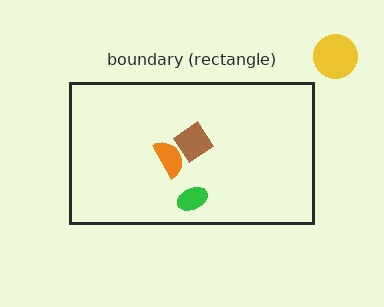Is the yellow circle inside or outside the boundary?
Outside.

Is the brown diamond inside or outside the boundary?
Inside.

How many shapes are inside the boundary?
3 inside, 1 outside.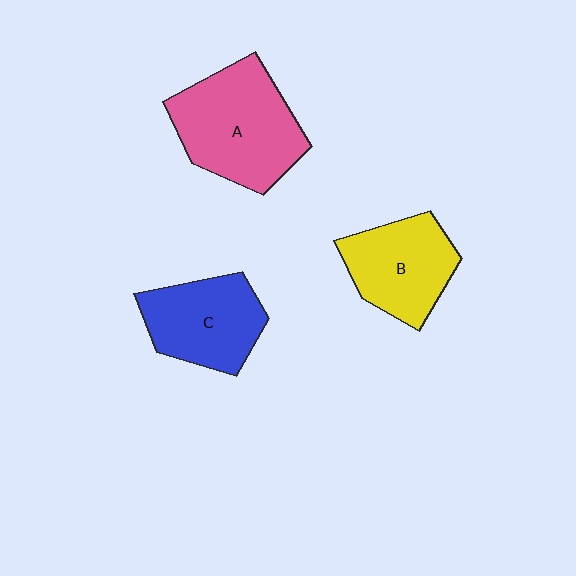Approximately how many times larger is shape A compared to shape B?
Approximately 1.4 times.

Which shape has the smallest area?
Shape B (yellow).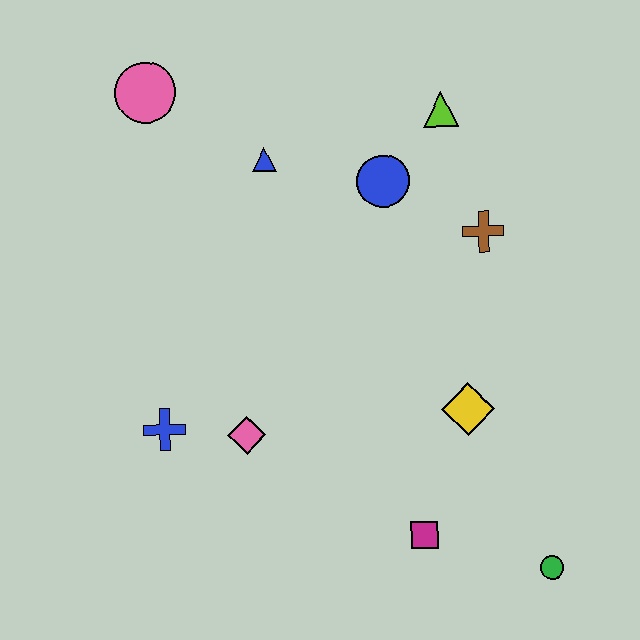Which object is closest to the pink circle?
The blue triangle is closest to the pink circle.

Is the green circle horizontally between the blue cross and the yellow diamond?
No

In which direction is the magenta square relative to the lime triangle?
The magenta square is below the lime triangle.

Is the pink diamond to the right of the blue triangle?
No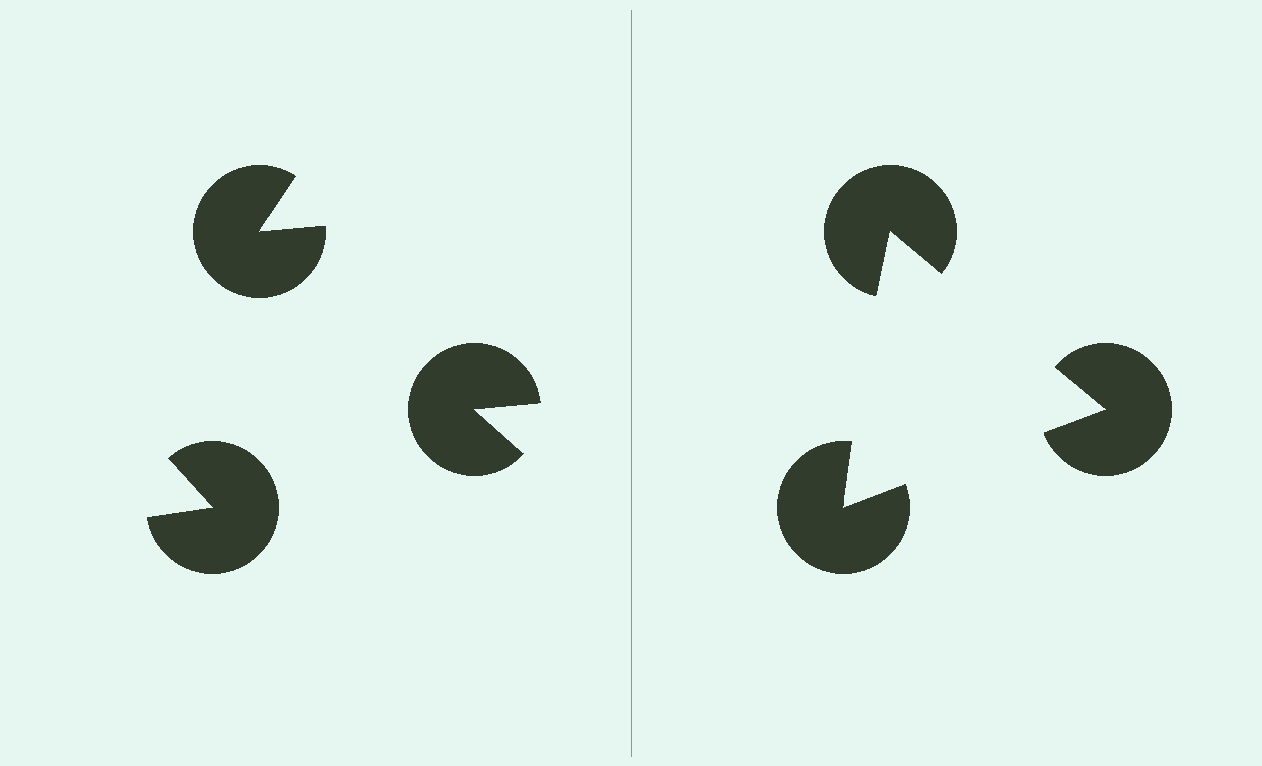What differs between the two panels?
The pac-man discs are positioned identically on both sides; only the wedge orientations differ. On the right they align to a triangle; on the left they are misaligned.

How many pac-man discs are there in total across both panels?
6 — 3 on each side.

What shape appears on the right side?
An illusory triangle.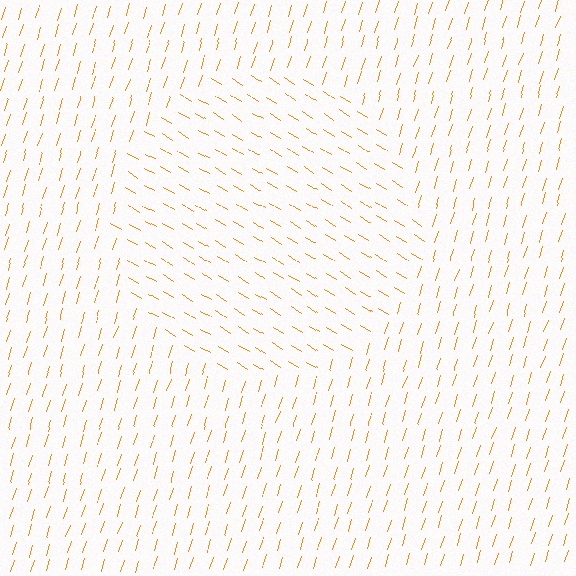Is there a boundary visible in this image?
Yes, there is a texture boundary formed by a change in line orientation.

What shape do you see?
I see a circle.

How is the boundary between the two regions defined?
The boundary is defined purely by a change in line orientation (approximately 76 degrees difference). All lines are the same color and thickness.